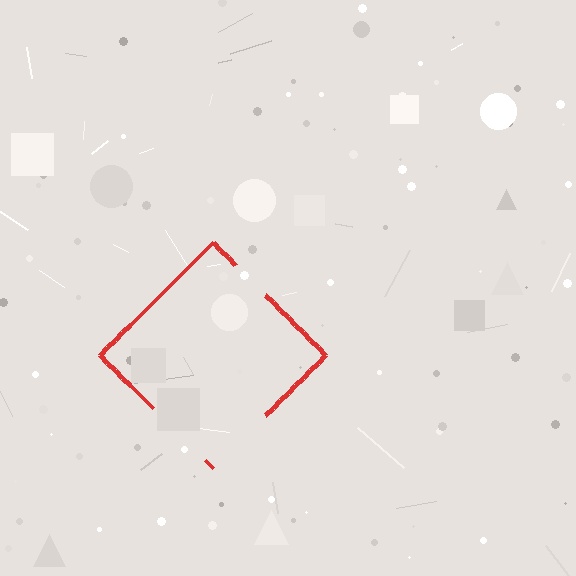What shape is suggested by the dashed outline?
The dashed outline suggests a diamond.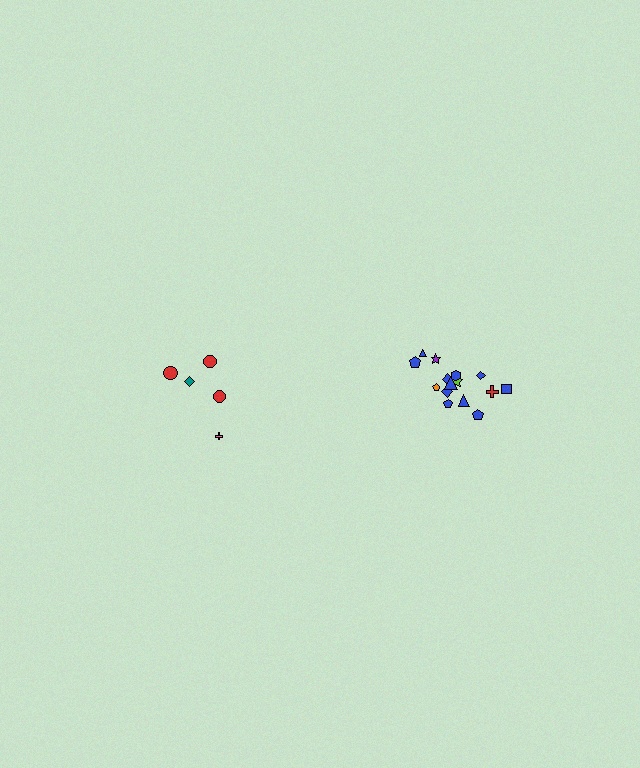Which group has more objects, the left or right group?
The right group.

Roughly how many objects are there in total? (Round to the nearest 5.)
Roughly 20 objects in total.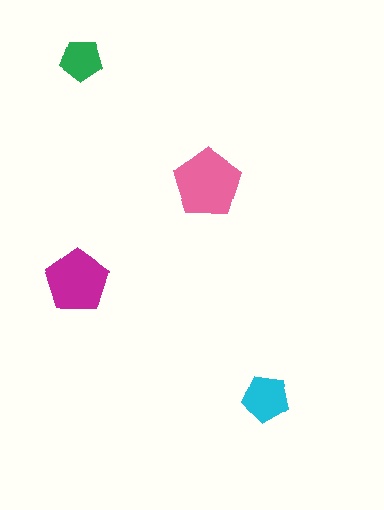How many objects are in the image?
There are 4 objects in the image.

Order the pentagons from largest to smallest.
the pink one, the magenta one, the cyan one, the green one.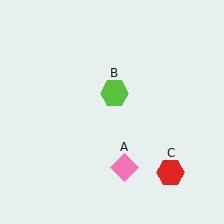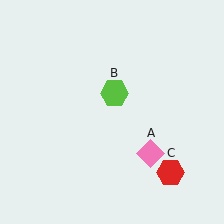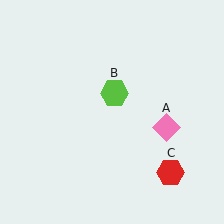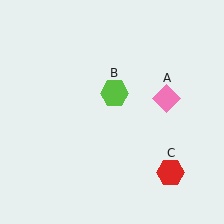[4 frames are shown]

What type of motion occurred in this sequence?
The pink diamond (object A) rotated counterclockwise around the center of the scene.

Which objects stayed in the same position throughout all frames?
Lime hexagon (object B) and red hexagon (object C) remained stationary.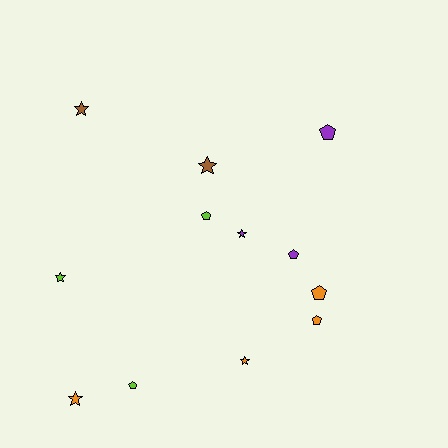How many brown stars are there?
There are 2 brown stars.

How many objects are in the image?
There are 12 objects.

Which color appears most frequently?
Orange, with 4 objects.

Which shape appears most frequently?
Star, with 6 objects.